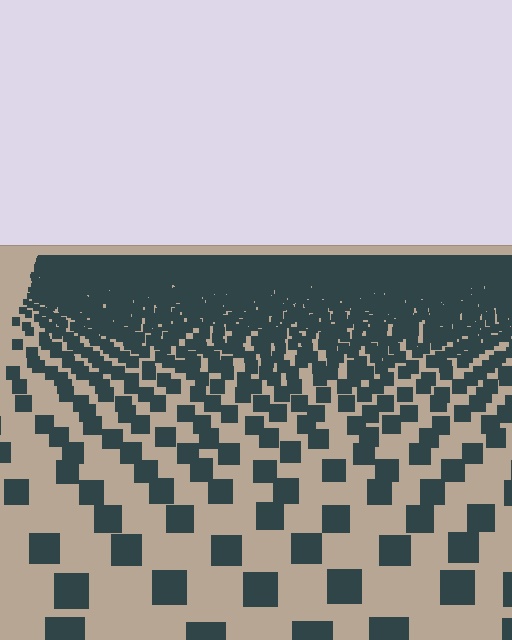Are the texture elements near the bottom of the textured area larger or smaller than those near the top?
Larger. Near the bottom, elements are closer to the viewer and appear at a bigger on-screen size.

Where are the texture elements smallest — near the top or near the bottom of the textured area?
Near the top.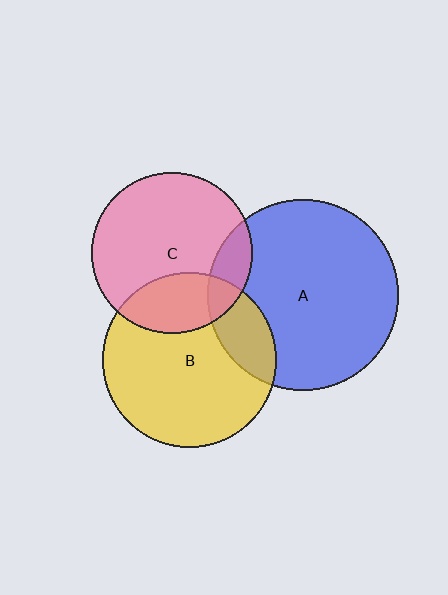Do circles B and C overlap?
Yes.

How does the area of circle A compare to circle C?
Approximately 1.4 times.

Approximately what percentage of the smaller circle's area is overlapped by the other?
Approximately 25%.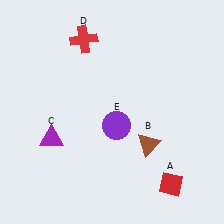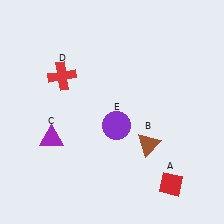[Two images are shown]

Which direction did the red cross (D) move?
The red cross (D) moved down.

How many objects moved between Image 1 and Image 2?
1 object moved between the two images.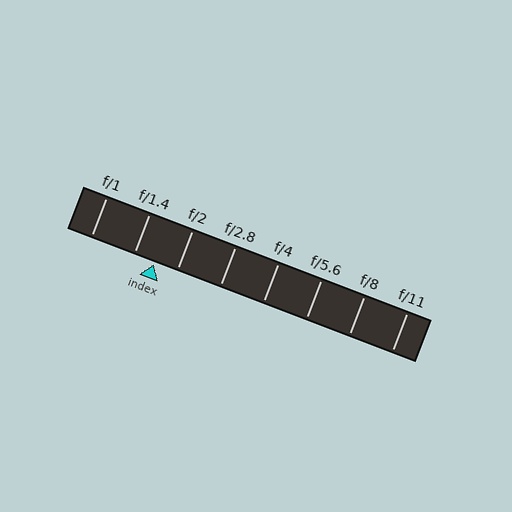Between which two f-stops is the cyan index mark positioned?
The index mark is between f/1.4 and f/2.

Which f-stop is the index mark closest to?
The index mark is closest to f/1.4.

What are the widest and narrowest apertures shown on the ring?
The widest aperture shown is f/1 and the narrowest is f/11.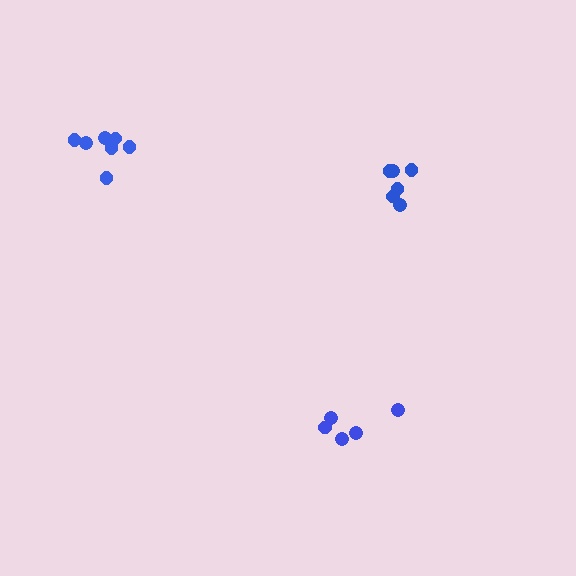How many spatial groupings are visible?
There are 3 spatial groupings.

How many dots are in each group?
Group 1: 6 dots, Group 2: 5 dots, Group 3: 7 dots (18 total).